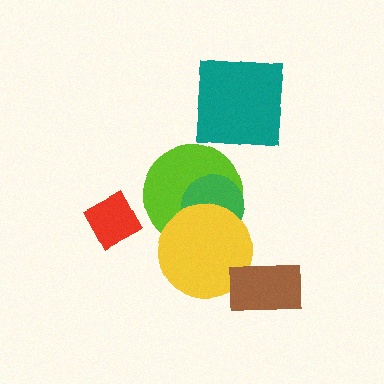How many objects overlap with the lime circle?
2 objects overlap with the lime circle.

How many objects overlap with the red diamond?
0 objects overlap with the red diamond.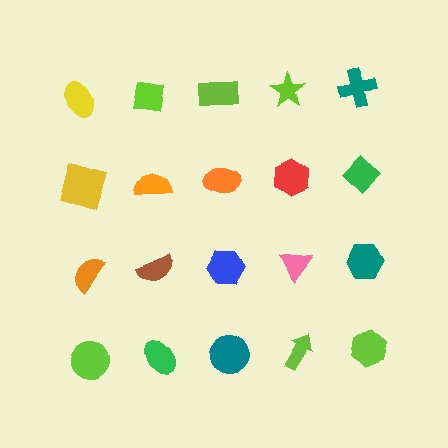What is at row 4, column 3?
A teal circle.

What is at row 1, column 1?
A yellow ellipse.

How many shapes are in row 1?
5 shapes.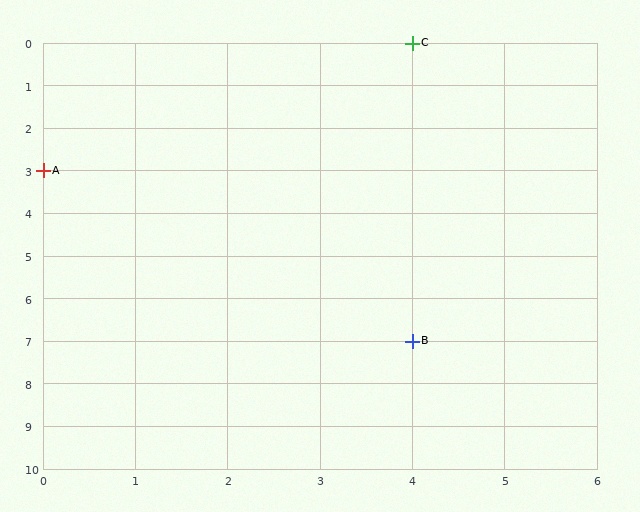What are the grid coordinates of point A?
Point A is at grid coordinates (0, 3).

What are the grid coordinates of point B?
Point B is at grid coordinates (4, 7).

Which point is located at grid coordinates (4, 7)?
Point B is at (4, 7).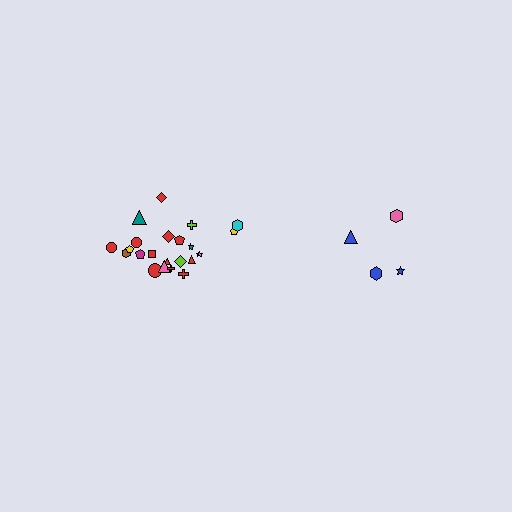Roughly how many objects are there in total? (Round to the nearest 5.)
Roughly 25 objects in total.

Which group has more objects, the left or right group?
The left group.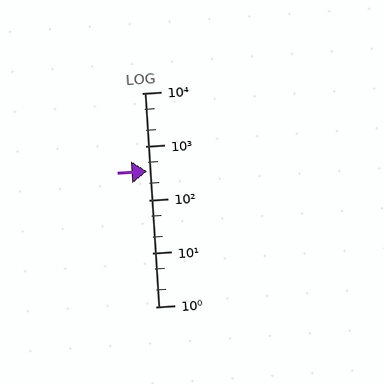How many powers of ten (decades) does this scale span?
The scale spans 4 decades, from 1 to 10000.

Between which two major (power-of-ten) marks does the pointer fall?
The pointer is between 100 and 1000.